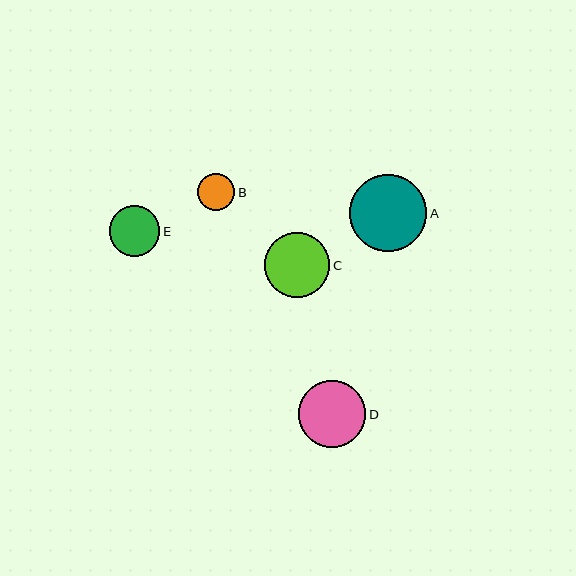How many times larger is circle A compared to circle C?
Circle A is approximately 1.2 times the size of circle C.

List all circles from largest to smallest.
From largest to smallest: A, D, C, E, B.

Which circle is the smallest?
Circle B is the smallest with a size of approximately 37 pixels.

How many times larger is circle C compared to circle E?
Circle C is approximately 1.3 times the size of circle E.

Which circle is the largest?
Circle A is the largest with a size of approximately 78 pixels.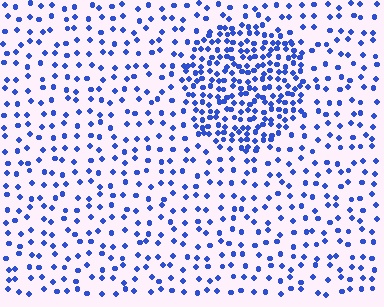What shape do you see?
I see a circle.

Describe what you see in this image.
The image contains small blue elements arranged at two different densities. A circle-shaped region is visible where the elements are more densely packed than the surrounding area.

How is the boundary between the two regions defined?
The boundary is defined by a change in element density (approximately 2.4x ratio). All elements are the same color, size, and shape.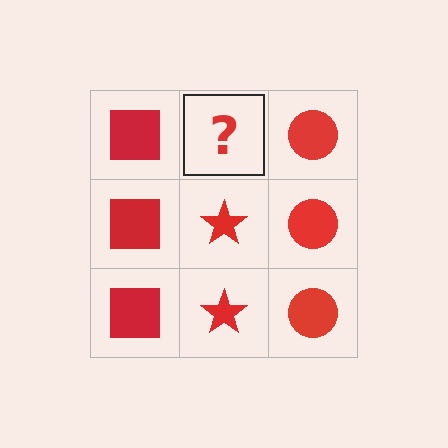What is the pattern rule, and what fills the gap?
The rule is that each column has a consistent shape. The gap should be filled with a red star.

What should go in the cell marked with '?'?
The missing cell should contain a red star.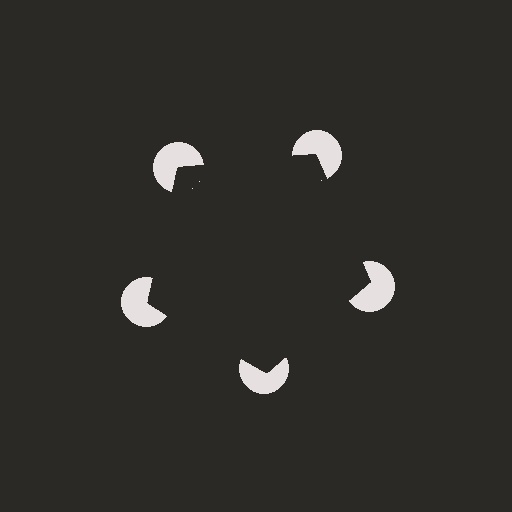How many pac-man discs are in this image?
There are 5 — one at each vertex of the illusory pentagon.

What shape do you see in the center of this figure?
An illusory pentagon — its edges are inferred from the aligned wedge cuts in the pac-man discs, not physically drawn.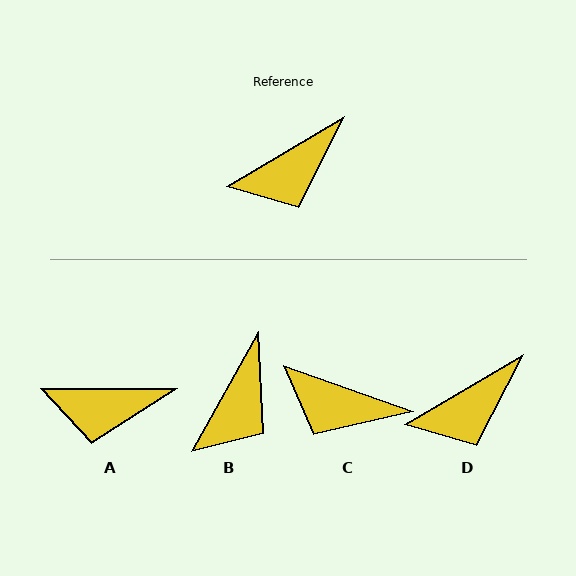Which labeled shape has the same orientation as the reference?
D.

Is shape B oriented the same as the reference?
No, it is off by about 30 degrees.